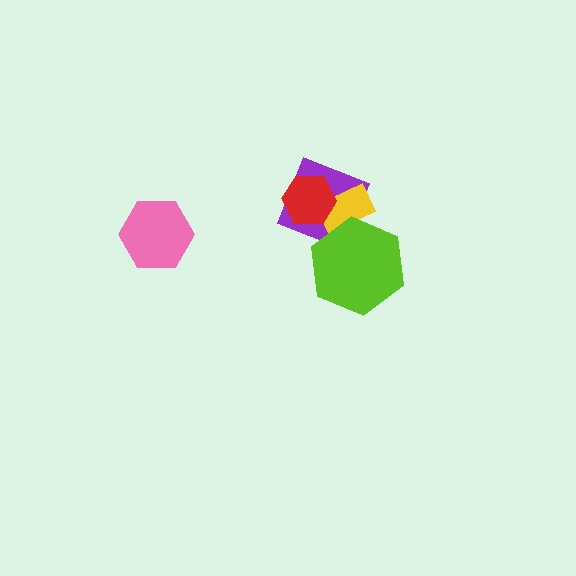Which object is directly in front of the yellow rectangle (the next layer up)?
The lime hexagon is directly in front of the yellow rectangle.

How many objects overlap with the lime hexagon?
2 objects overlap with the lime hexagon.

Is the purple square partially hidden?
Yes, it is partially covered by another shape.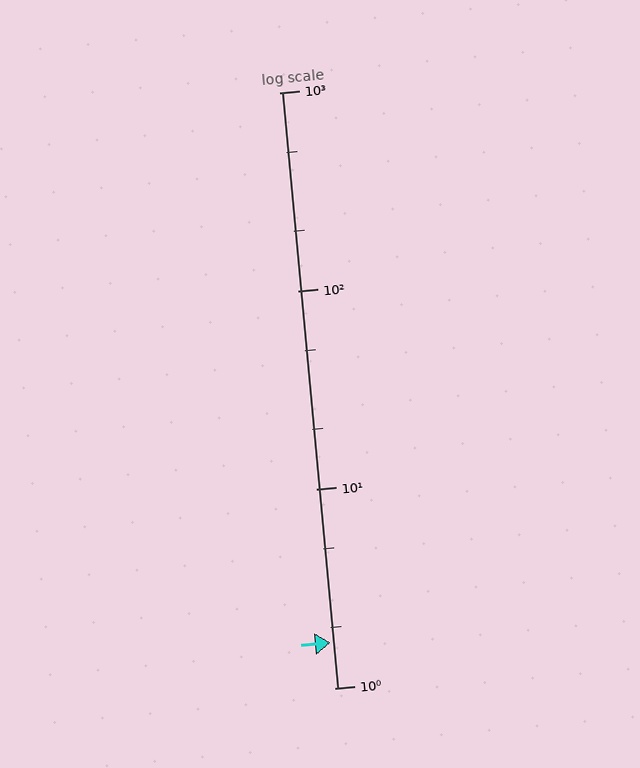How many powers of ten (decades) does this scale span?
The scale spans 3 decades, from 1 to 1000.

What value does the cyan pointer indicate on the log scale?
The pointer indicates approximately 1.7.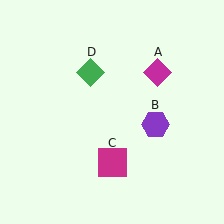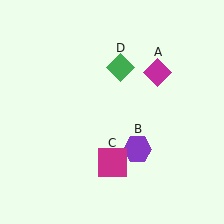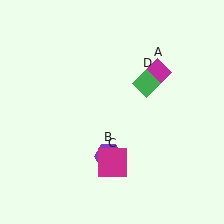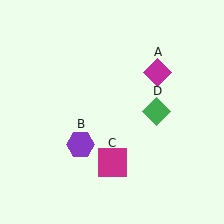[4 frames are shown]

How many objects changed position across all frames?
2 objects changed position: purple hexagon (object B), green diamond (object D).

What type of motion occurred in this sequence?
The purple hexagon (object B), green diamond (object D) rotated clockwise around the center of the scene.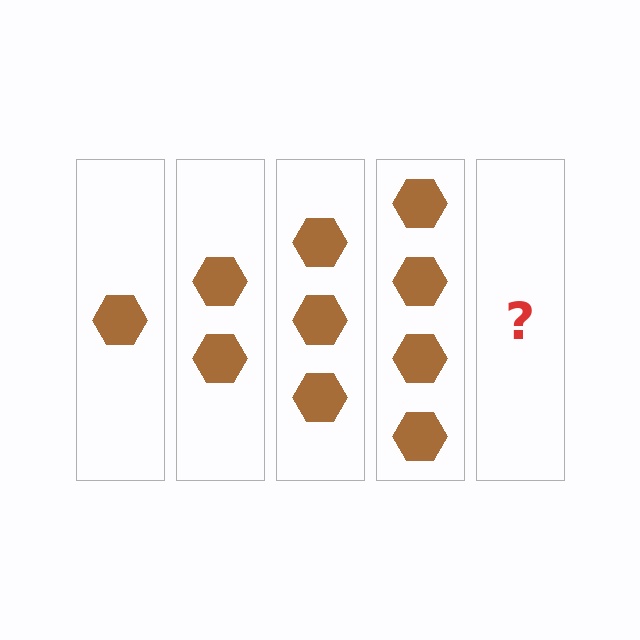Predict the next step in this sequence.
The next step is 5 hexagons.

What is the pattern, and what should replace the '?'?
The pattern is that each step adds one more hexagon. The '?' should be 5 hexagons.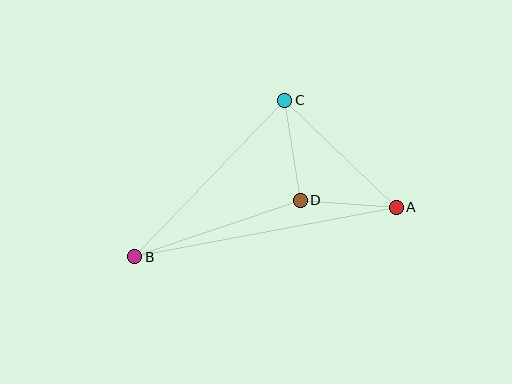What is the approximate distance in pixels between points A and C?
The distance between A and C is approximately 154 pixels.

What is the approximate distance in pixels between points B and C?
The distance between B and C is approximately 217 pixels.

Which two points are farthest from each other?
Points A and B are farthest from each other.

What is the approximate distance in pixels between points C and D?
The distance between C and D is approximately 101 pixels.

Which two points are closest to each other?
Points A and D are closest to each other.